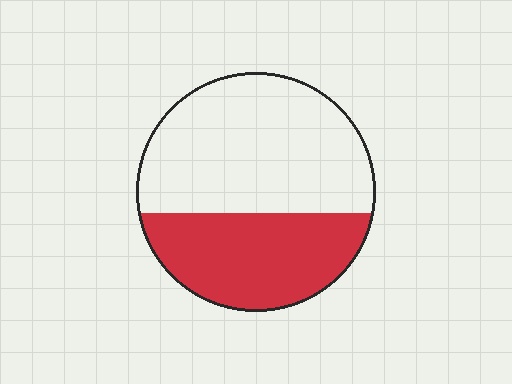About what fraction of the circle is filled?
About two fifths (2/5).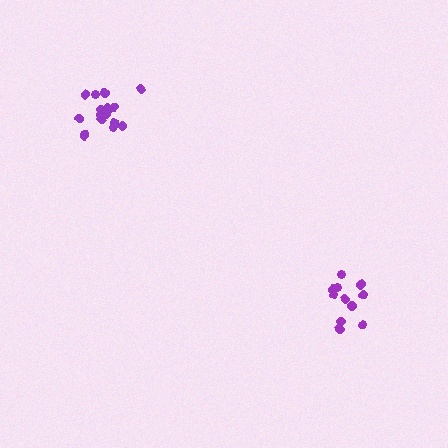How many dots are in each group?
Group 1: 11 dots, Group 2: 17 dots (28 total).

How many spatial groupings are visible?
There are 2 spatial groupings.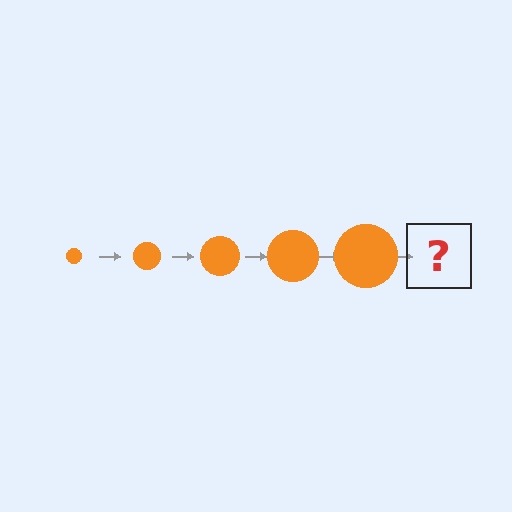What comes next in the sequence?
The next element should be an orange circle, larger than the previous one.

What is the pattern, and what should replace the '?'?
The pattern is that the circle gets progressively larger each step. The '?' should be an orange circle, larger than the previous one.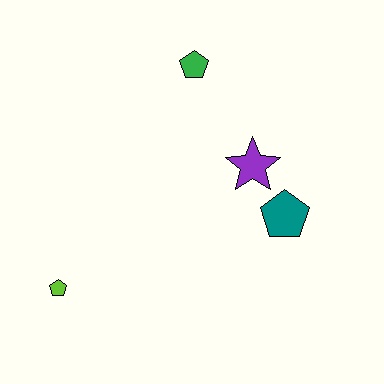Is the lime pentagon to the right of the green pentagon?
No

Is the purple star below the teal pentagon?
No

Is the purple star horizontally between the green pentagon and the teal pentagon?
Yes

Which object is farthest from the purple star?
The lime pentagon is farthest from the purple star.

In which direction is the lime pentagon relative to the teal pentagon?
The lime pentagon is to the left of the teal pentagon.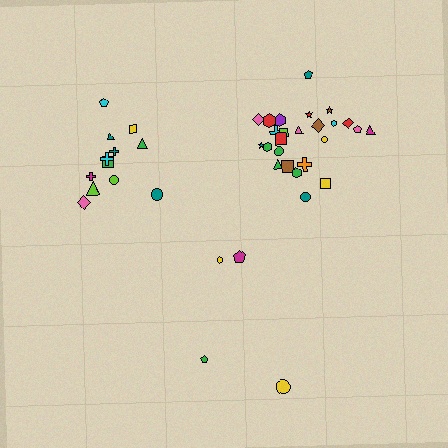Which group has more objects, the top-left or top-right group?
The top-right group.